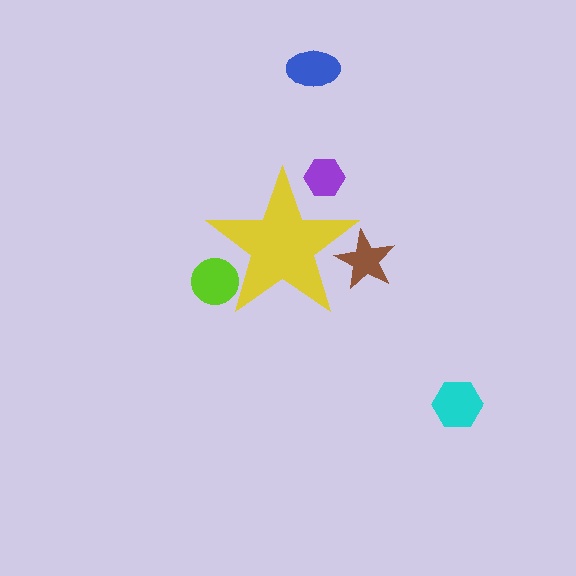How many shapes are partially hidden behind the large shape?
3 shapes are partially hidden.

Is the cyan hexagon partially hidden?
No, the cyan hexagon is fully visible.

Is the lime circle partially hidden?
Yes, the lime circle is partially hidden behind the yellow star.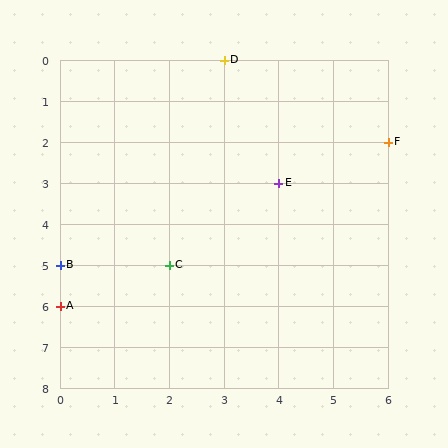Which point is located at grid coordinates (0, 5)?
Point B is at (0, 5).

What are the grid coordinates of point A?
Point A is at grid coordinates (0, 6).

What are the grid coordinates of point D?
Point D is at grid coordinates (3, 0).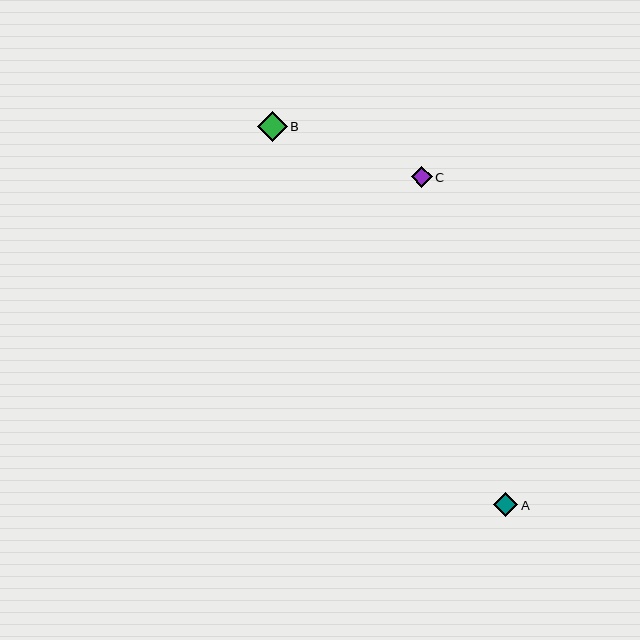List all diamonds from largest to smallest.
From largest to smallest: B, A, C.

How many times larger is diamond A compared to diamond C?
Diamond A is approximately 1.2 times the size of diamond C.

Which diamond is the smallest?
Diamond C is the smallest with a size of approximately 21 pixels.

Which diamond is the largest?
Diamond B is the largest with a size of approximately 30 pixels.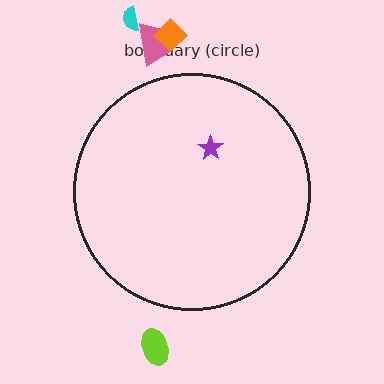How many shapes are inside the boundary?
1 inside, 4 outside.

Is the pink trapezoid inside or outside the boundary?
Outside.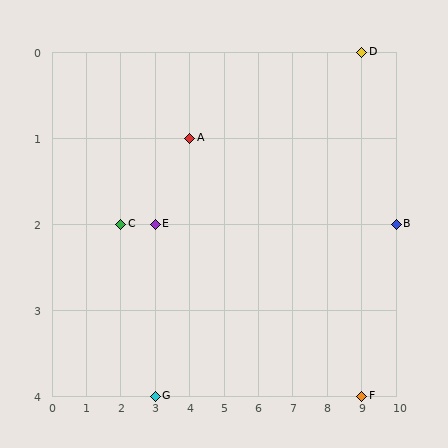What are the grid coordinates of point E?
Point E is at grid coordinates (3, 2).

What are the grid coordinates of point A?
Point A is at grid coordinates (4, 1).